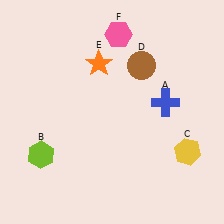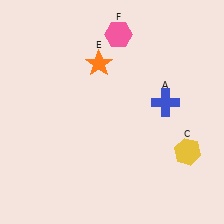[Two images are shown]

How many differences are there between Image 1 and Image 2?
There are 2 differences between the two images.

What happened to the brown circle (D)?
The brown circle (D) was removed in Image 2. It was in the top-right area of Image 1.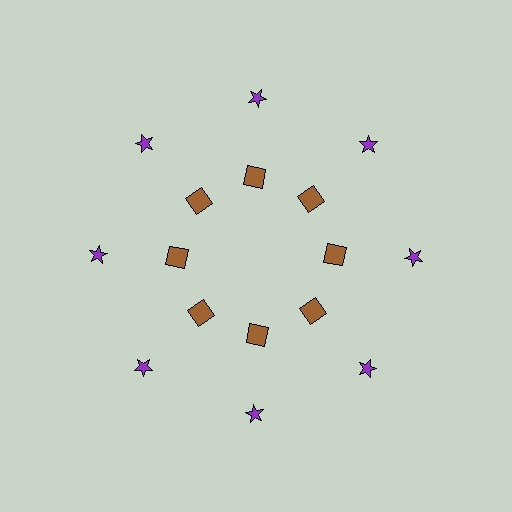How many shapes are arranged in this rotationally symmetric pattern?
There are 16 shapes, arranged in 8 groups of 2.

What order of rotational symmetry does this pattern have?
This pattern has 8-fold rotational symmetry.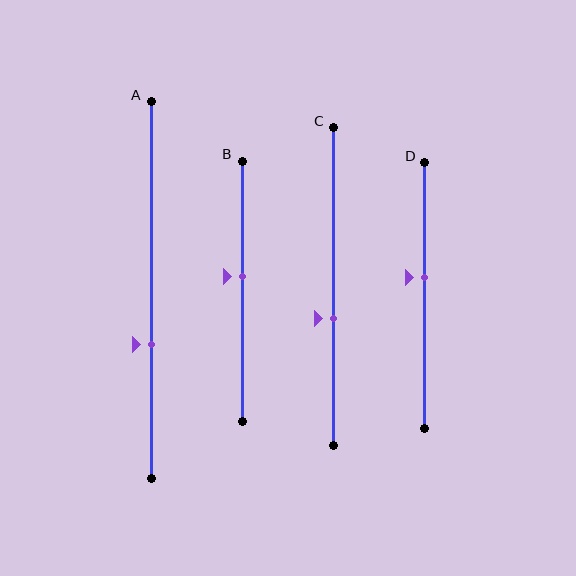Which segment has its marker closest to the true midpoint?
Segment B has its marker closest to the true midpoint.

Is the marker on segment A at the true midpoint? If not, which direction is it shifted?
No, the marker on segment A is shifted downward by about 15% of the segment length.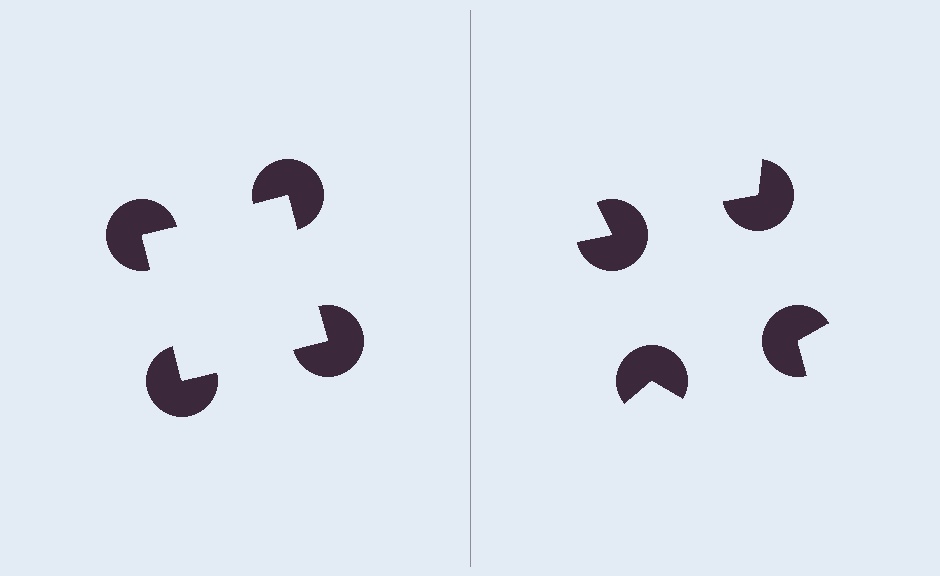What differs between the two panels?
The pac-man discs are positioned identically on both sides; only the wedge orientations differ. On the left they align to a square; on the right they are misaligned.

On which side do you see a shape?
An illusory square appears on the left side. On the right side the wedge cuts are rotated, so no coherent shape forms.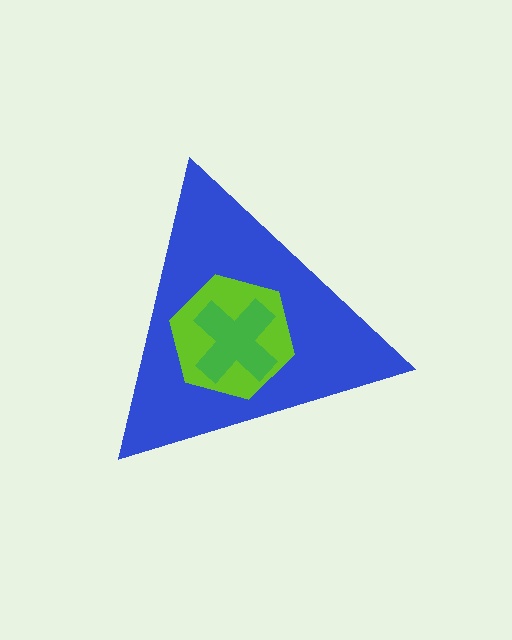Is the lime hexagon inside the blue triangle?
Yes.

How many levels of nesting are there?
3.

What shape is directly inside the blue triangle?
The lime hexagon.